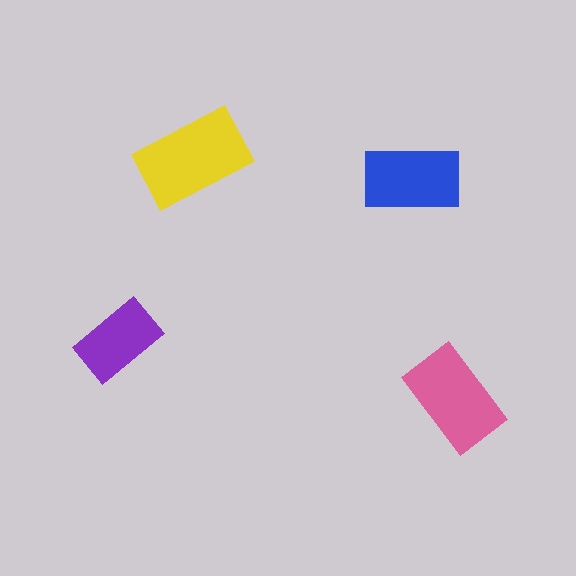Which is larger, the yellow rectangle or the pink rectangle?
The yellow one.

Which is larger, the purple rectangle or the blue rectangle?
The blue one.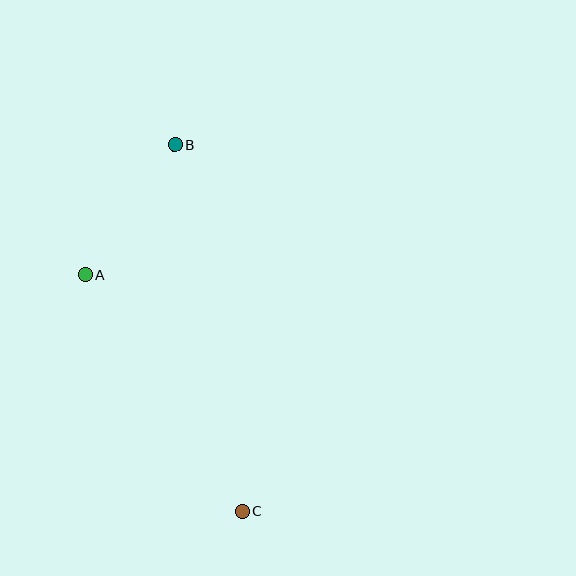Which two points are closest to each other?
Points A and B are closest to each other.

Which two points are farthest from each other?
Points B and C are farthest from each other.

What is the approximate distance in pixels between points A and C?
The distance between A and C is approximately 284 pixels.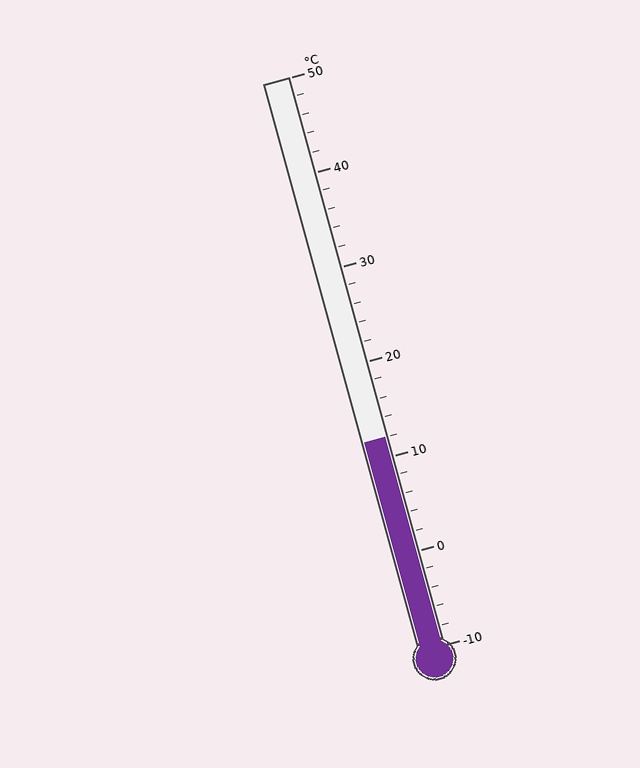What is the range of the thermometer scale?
The thermometer scale ranges from -10°C to 50°C.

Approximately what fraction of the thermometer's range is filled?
The thermometer is filled to approximately 35% of its range.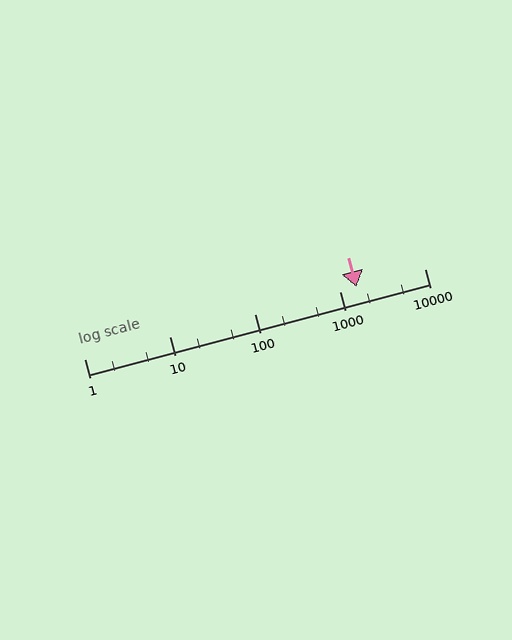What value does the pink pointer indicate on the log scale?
The pointer indicates approximately 1600.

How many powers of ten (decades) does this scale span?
The scale spans 4 decades, from 1 to 10000.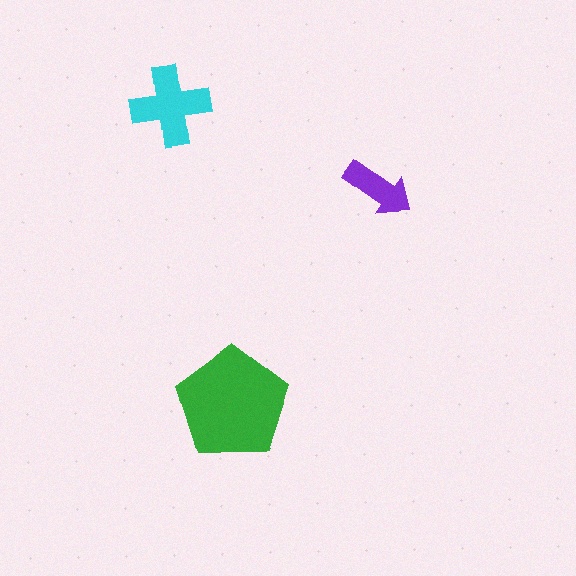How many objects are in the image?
There are 3 objects in the image.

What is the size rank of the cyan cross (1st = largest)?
2nd.